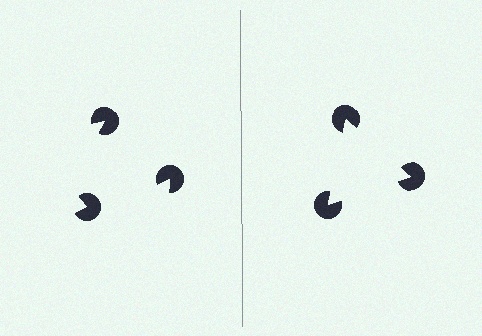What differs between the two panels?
The pac-man discs are positioned identically on both sides; only the wedge orientations differ. On the right they align to a triangle; on the left they are misaligned.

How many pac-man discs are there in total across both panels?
6 — 3 on each side.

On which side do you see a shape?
An illusory triangle appears on the right side. On the left side the wedge cuts are rotated, so no coherent shape forms.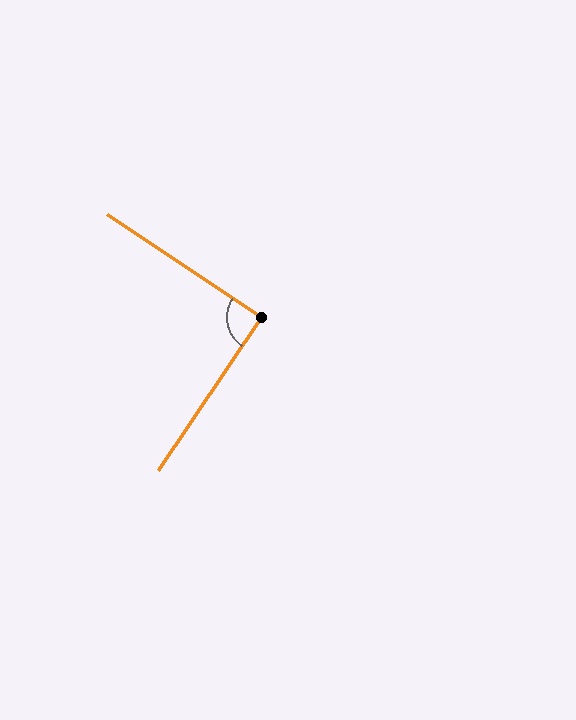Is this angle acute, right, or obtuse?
It is approximately a right angle.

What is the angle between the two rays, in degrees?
Approximately 90 degrees.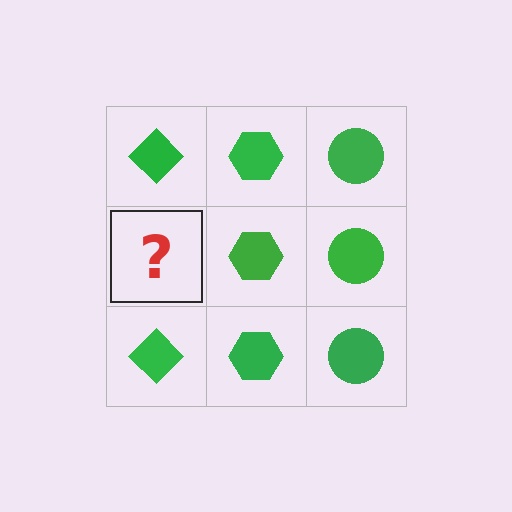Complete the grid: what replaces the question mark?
The question mark should be replaced with a green diamond.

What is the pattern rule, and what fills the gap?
The rule is that each column has a consistent shape. The gap should be filled with a green diamond.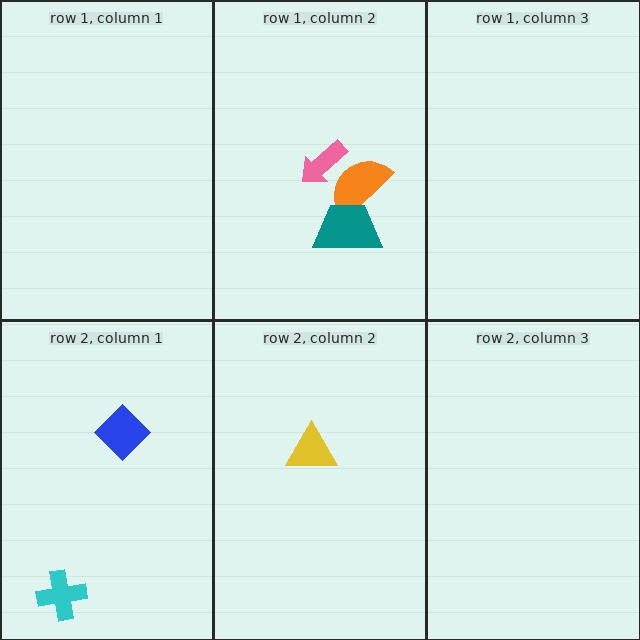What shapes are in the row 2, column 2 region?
The yellow triangle.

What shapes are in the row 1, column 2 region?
The orange semicircle, the pink arrow, the teal trapezoid.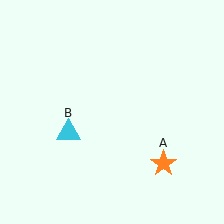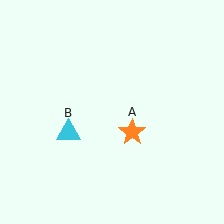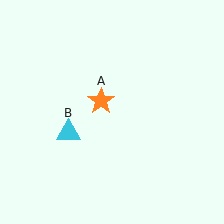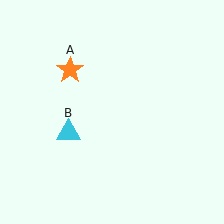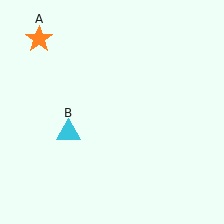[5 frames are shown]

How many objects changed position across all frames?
1 object changed position: orange star (object A).